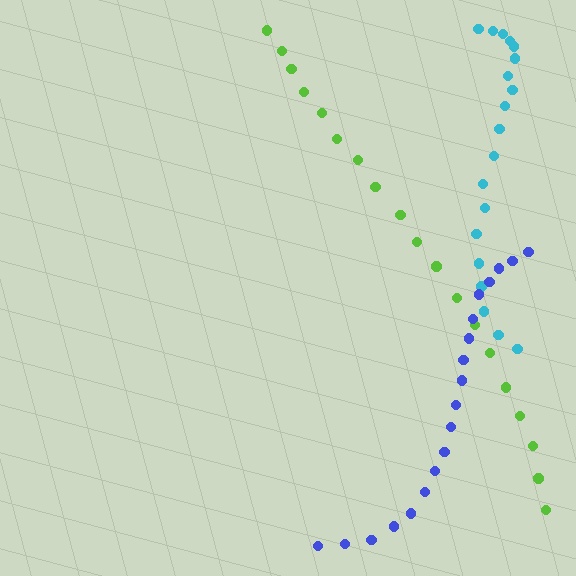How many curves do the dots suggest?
There are 3 distinct paths.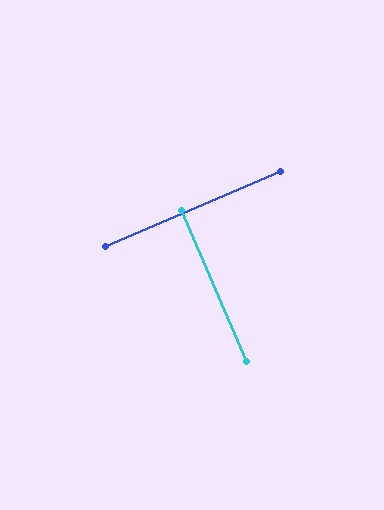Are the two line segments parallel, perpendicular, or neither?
Perpendicular — they meet at approximately 90°.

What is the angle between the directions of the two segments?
Approximately 90 degrees.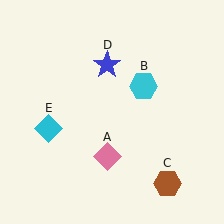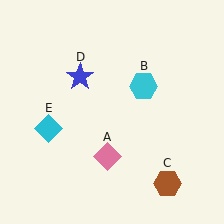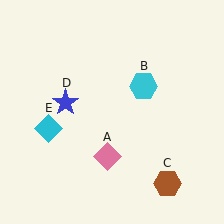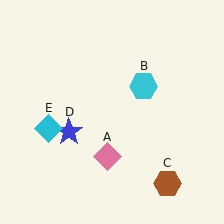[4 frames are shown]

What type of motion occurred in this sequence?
The blue star (object D) rotated counterclockwise around the center of the scene.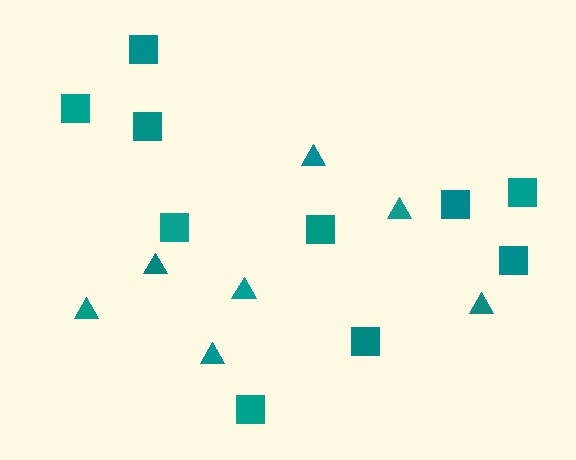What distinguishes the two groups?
There are 2 groups: one group of triangles (7) and one group of squares (10).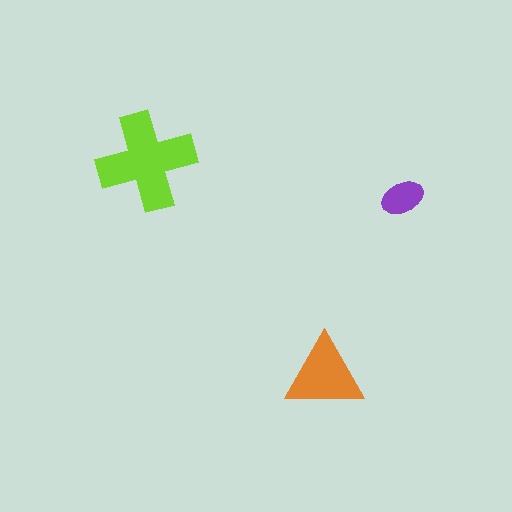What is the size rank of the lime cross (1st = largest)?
1st.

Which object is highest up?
The lime cross is topmost.